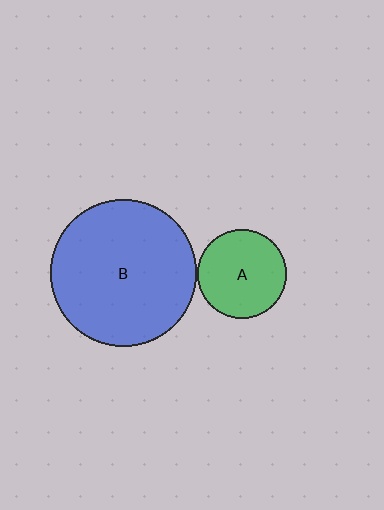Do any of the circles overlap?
No, none of the circles overlap.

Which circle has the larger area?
Circle B (blue).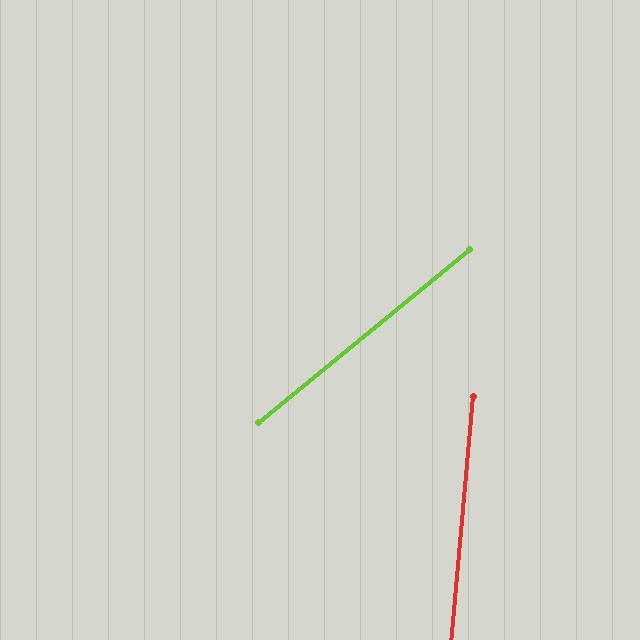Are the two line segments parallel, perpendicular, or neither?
Neither parallel nor perpendicular — they differ by about 46°.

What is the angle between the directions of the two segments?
Approximately 46 degrees.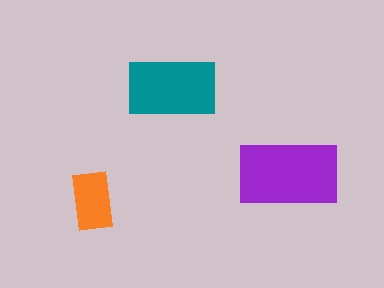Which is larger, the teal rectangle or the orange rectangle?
The teal one.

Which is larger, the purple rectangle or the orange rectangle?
The purple one.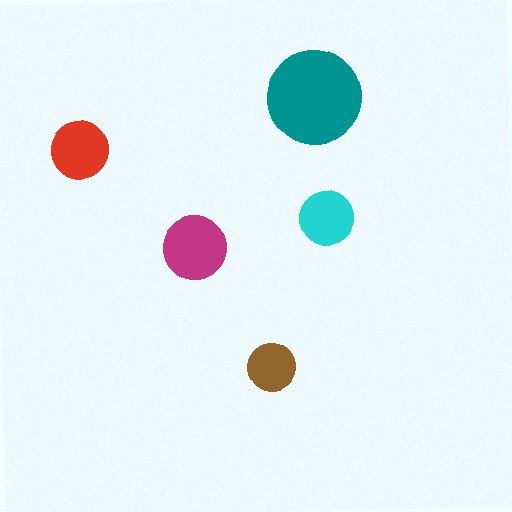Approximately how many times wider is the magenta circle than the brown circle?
About 1.5 times wider.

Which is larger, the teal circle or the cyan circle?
The teal one.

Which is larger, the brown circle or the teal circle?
The teal one.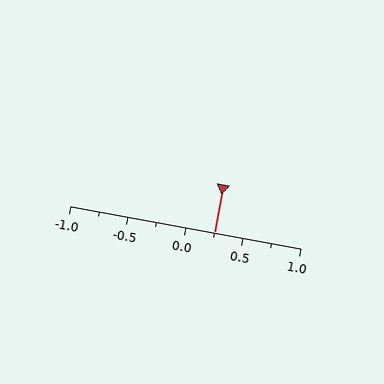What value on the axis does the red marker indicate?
The marker indicates approximately 0.25.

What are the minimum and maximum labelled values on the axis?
The axis runs from -1.0 to 1.0.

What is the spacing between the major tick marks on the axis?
The major ticks are spaced 0.5 apart.